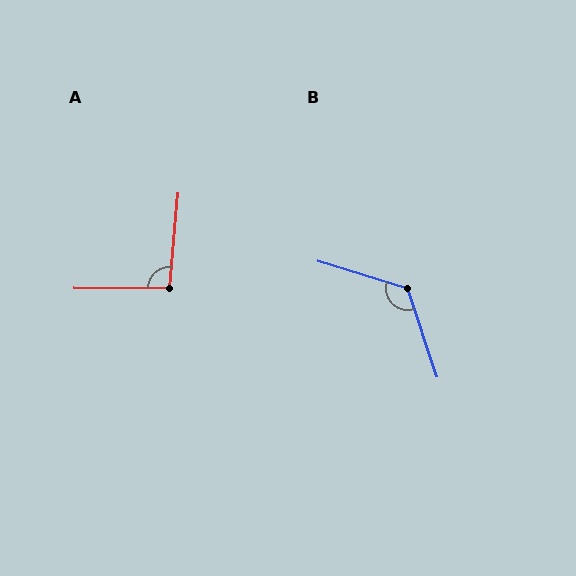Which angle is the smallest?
A, at approximately 95 degrees.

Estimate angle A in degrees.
Approximately 95 degrees.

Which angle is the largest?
B, at approximately 126 degrees.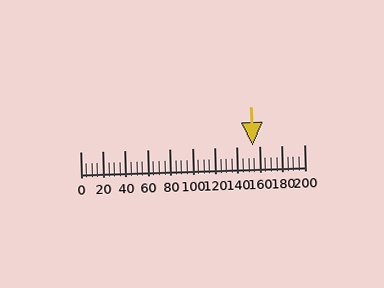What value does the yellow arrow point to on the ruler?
The yellow arrow points to approximately 154.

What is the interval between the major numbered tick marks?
The major tick marks are spaced 20 units apart.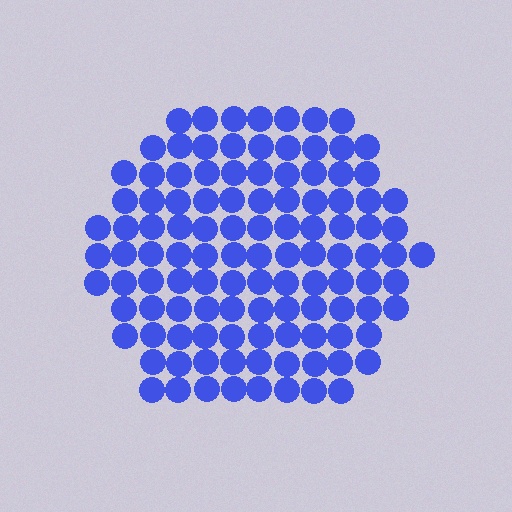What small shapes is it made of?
It is made of small circles.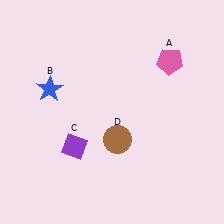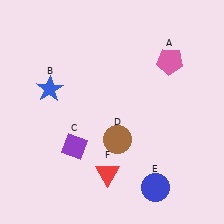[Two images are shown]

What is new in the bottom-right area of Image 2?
A blue circle (E) was added in the bottom-right area of Image 2.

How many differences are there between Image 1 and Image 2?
There are 2 differences between the two images.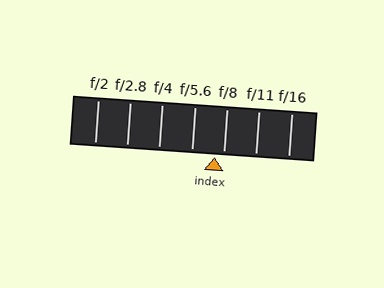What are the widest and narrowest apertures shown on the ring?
The widest aperture shown is f/2 and the narrowest is f/16.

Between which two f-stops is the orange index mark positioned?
The index mark is between f/5.6 and f/8.